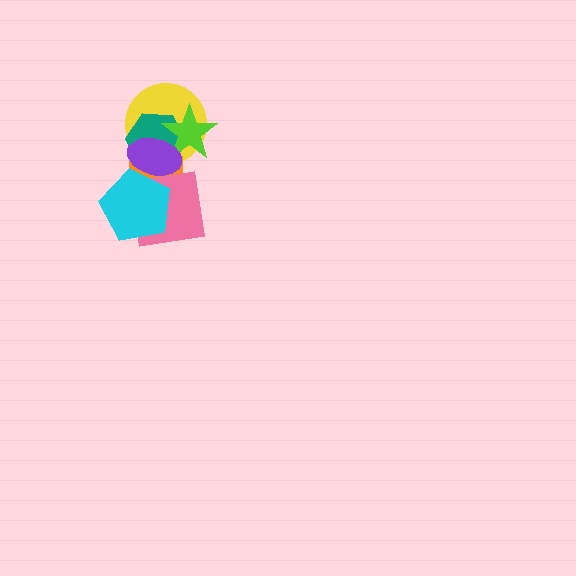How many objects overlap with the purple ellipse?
6 objects overlap with the purple ellipse.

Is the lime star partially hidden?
Yes, it is partially covered by another shape.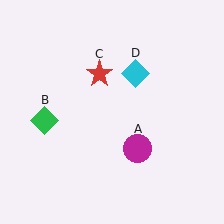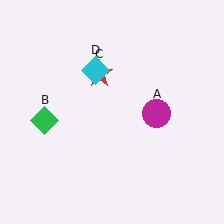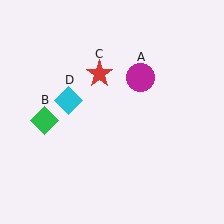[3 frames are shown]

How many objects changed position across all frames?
2 objects changed position: magenta circle (object A), cyan diamond (object D).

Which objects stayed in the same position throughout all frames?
Green diamond (object B) and red star (object C) remained stationary.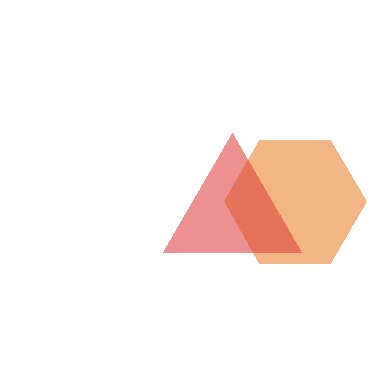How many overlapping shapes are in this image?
There are 2 overlapping shapes in the image.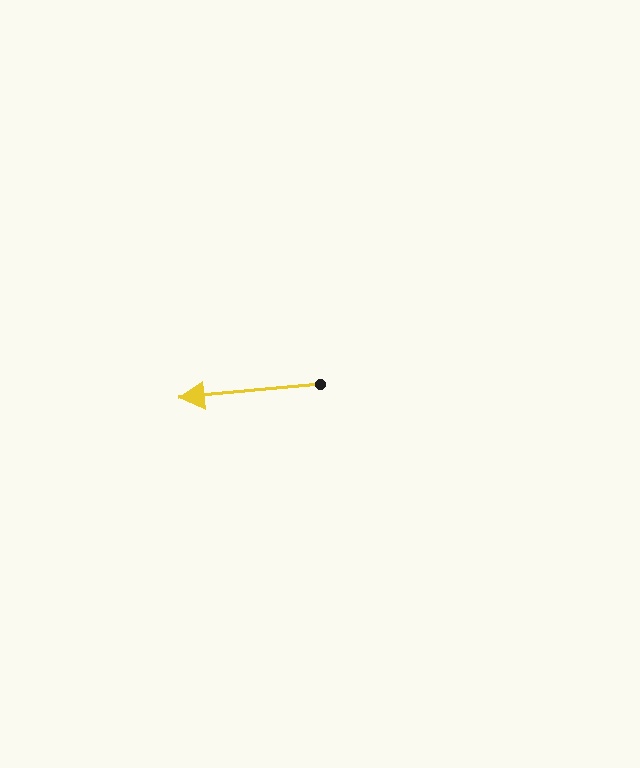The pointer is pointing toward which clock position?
Roughly 9 o'clock.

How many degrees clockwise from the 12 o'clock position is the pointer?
Approximately 264 degrees.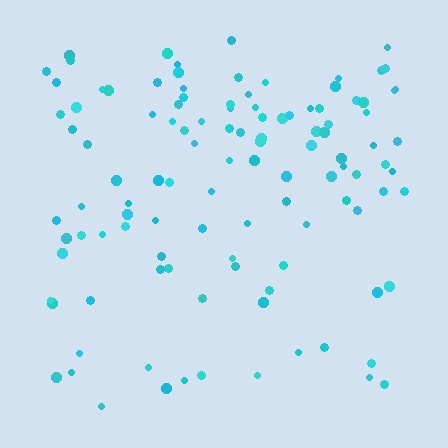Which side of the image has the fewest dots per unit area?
The bottom.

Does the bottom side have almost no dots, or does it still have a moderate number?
Still a moderate number, just noticeably fewer than the top.